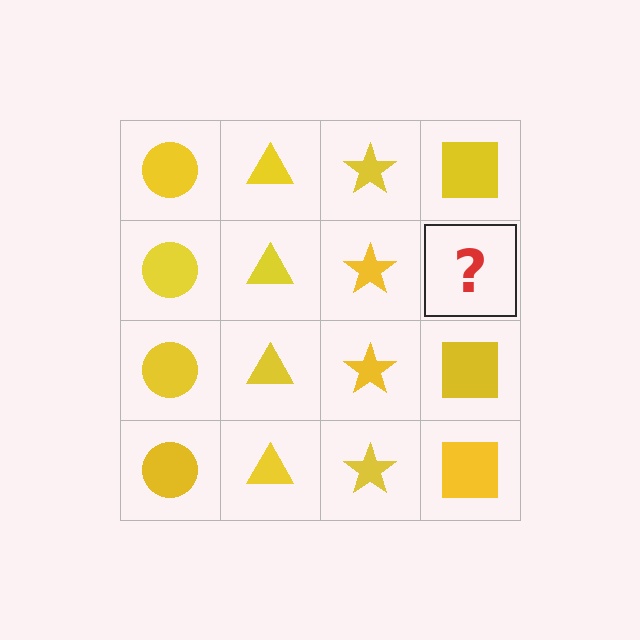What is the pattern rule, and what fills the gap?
The rule is that each column has a consistent shape. The gap should be filled with a yellow square.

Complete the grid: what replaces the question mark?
The question mark should be replaced with a yellow square.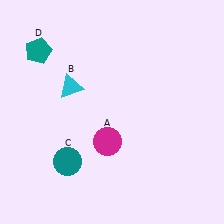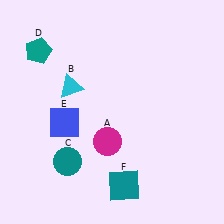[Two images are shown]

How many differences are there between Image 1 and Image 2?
There are 2 differences between the two images.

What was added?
A blue square (E), a teal square (F) were added in Image 2.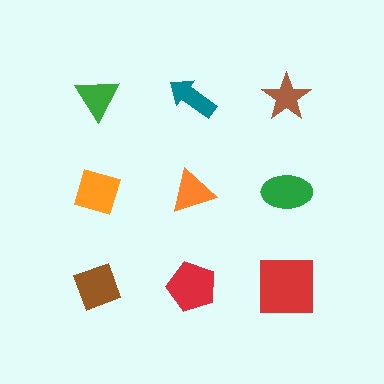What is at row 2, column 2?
An orange triangle.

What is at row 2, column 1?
An orange diamond.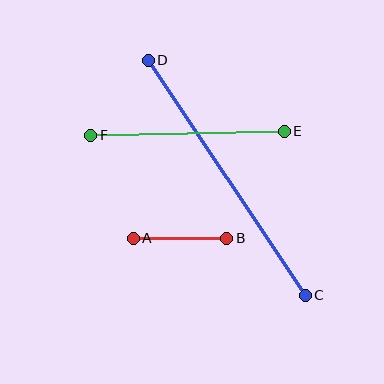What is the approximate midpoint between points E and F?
The midpoint is at approximately (188, 133) pixels.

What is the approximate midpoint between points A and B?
The midpoint is at approximately (180, 238) pixels.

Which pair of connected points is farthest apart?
Points C and D are farthest apart.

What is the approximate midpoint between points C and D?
The midpoint is at approximately (227, 178) pixels.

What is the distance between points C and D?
The distance is approximately 283 pixels.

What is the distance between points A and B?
The distance is approximately 94 pixels.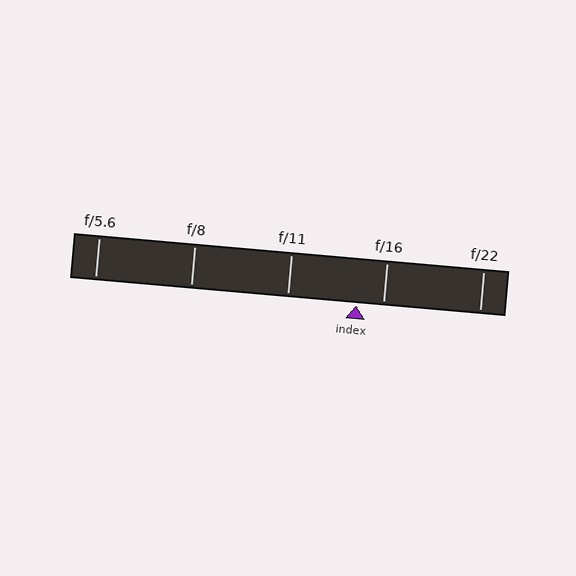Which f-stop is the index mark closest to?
The index mark is closest to f/16.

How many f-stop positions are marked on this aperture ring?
There are 5 f-stop positions marked.